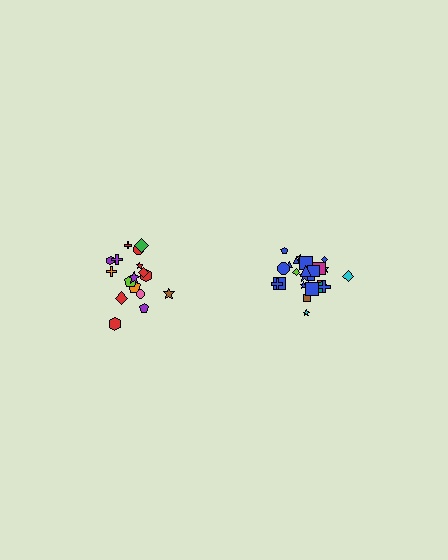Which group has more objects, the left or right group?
The right group.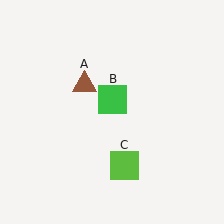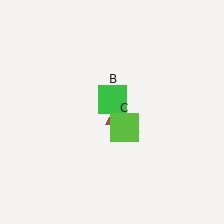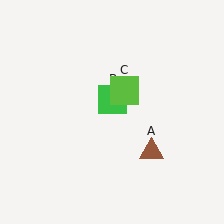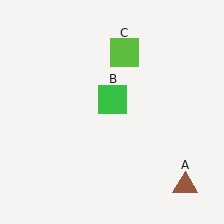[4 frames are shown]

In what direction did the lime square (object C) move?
The lime square (object C) moved up.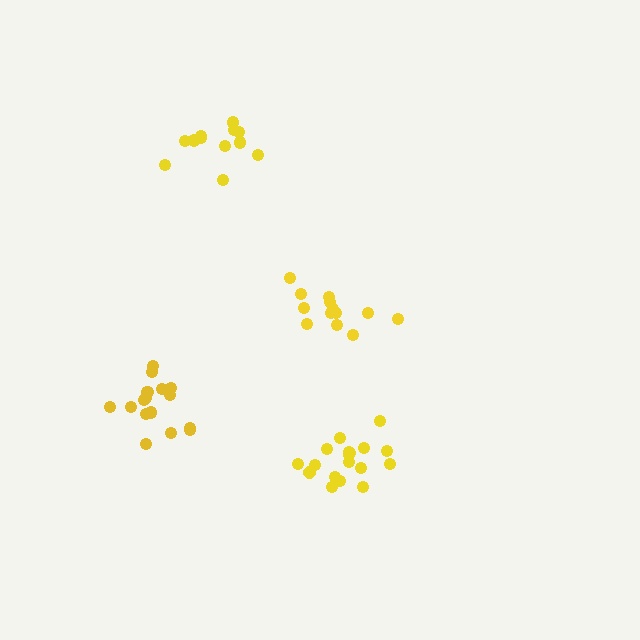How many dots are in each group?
Group 1: 18 dots, Group 2: 13 dots, Group 3: 12 dots, Group 4: 16 dots (59 total).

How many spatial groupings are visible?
There are 4 spatial groupings.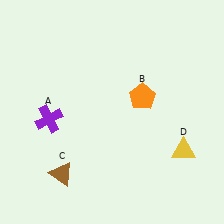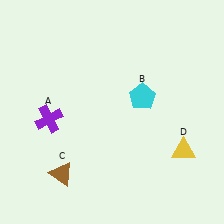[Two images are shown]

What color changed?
The pentagon (B) changed from orange in Image 1 to cyan in Image 2.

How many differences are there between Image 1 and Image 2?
There is 1 difference between the two images.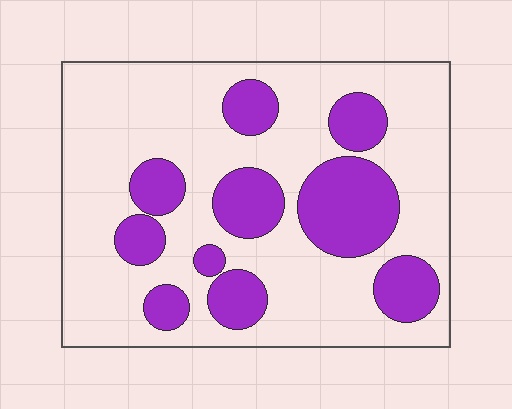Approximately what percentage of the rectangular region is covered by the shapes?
Approximately 30%.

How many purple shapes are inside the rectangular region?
10.